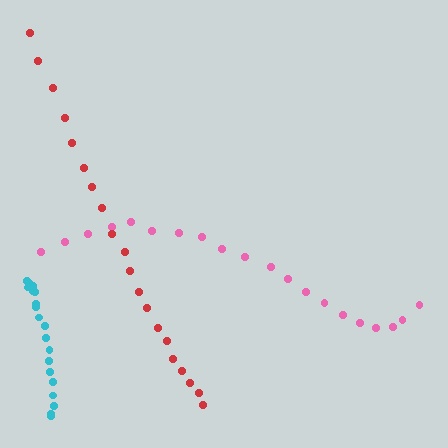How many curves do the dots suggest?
There are 3 distinct paths.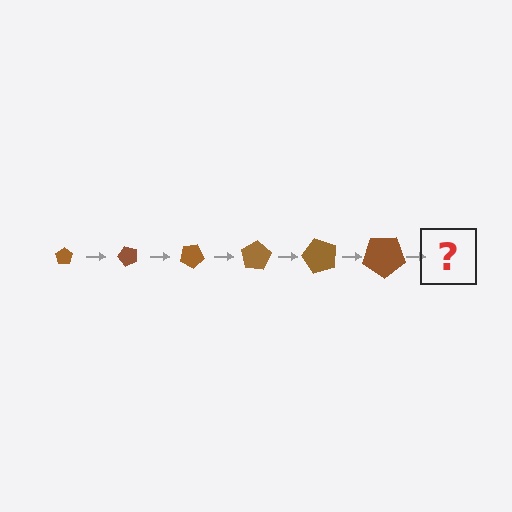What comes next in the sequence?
The next element should be a pentagon, larger than the previous one and rotated 300 degrees from the start.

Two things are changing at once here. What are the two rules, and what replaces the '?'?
The two rules are that the pentagon grows larger each step and it rotates 50 degrees each step. The '?' should be a pentagon, larger than the previous one and rotated 300 degrees from the start.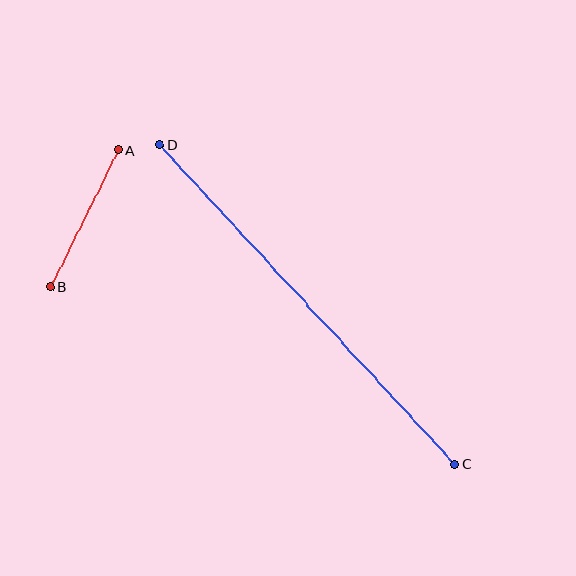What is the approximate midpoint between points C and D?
The midpoint is at approximately (307, 304) pixels.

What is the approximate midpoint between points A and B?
The midpoint is at approximately (84, 218) pixels.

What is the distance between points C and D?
The distance is approximately 435 pixels.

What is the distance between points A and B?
The distance is approximately 152 pixels.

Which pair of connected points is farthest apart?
Points C and D are farthest apart.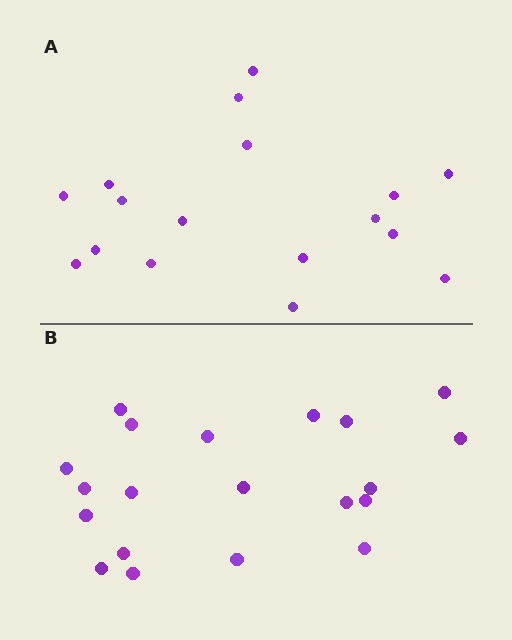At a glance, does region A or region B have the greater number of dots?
Region B (the bottom region) has more dots.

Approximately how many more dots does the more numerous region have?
Region B has just a few more — roughly 2 or 3 more dots than region A.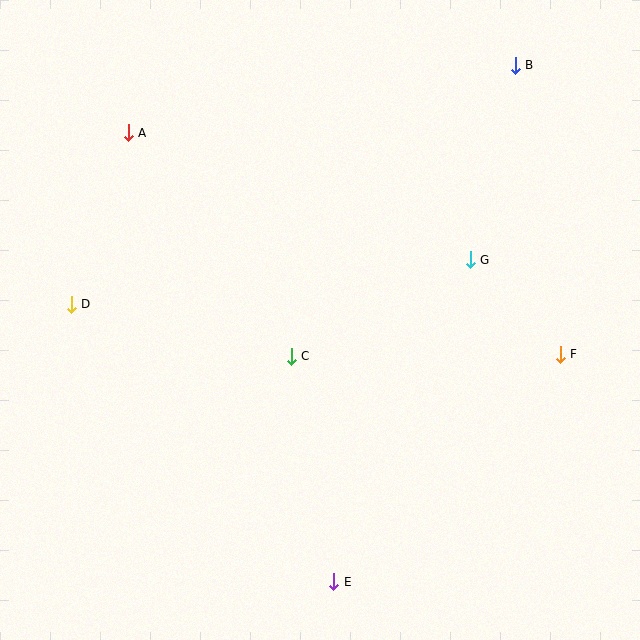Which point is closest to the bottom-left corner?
Point E is closest to the bottom-left corner.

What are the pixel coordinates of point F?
Point F is at (560, 354).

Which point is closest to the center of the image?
Point C at (291, 356) is closest to the center.